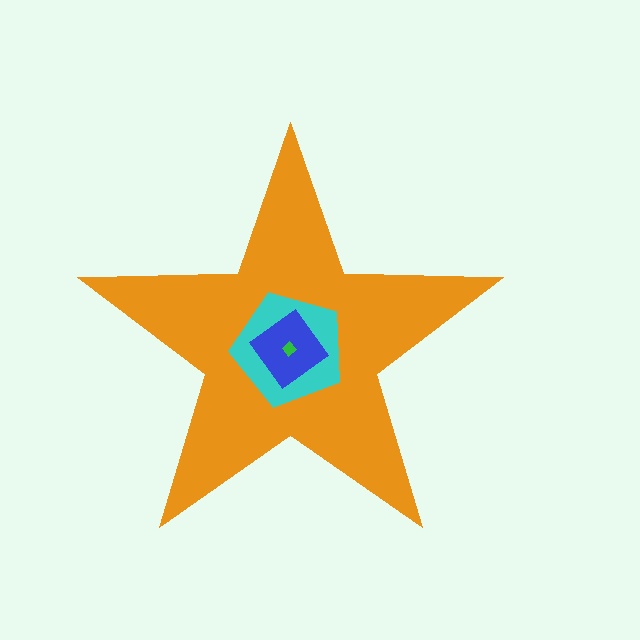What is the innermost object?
The green diamond.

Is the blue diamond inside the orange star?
Yes.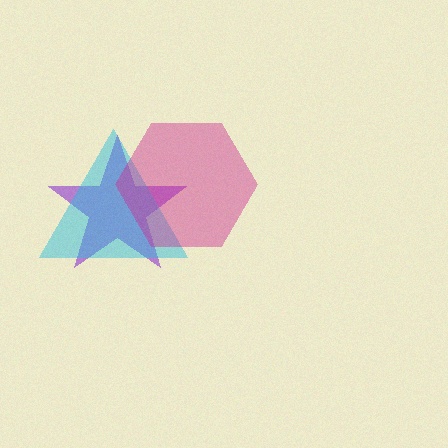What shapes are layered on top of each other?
The layered shapes are: a purple star, a cyan triangle, a magenta hexagon.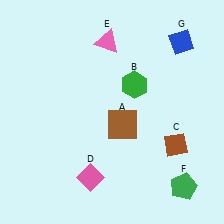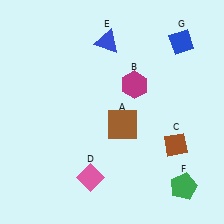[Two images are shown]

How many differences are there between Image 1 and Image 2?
There are 2 differences between the two images.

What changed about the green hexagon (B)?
In Image 1, B is green. In Image 2, it changed to magenta.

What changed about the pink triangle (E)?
In Image 1, E is pink. In Image 2, it changed to blue.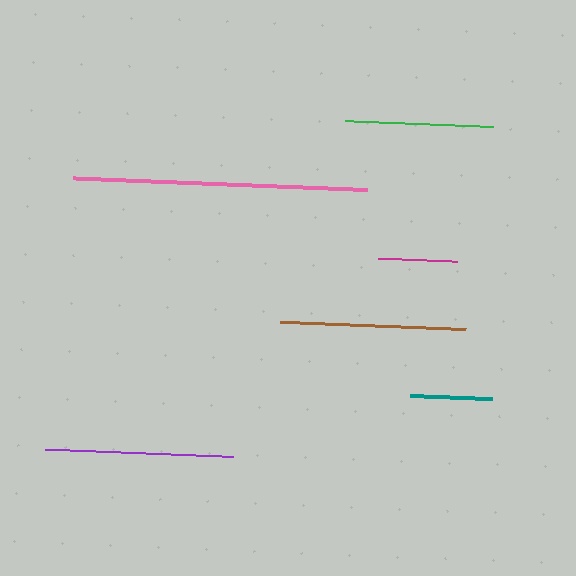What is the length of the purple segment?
The purple segment is approximately 188 pixels long.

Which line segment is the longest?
The pink line is the longest at approximately 294 pixels.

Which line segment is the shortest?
The magenta line is the shortest at approximately 79 pixels.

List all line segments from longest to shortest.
From longest to shortest: pink, purple, brown, green, teal, magenta.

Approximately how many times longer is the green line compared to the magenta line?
The green line is approximately 1.9 times the length of the magenta line.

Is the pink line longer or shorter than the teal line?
The pink line is longer than the teal line.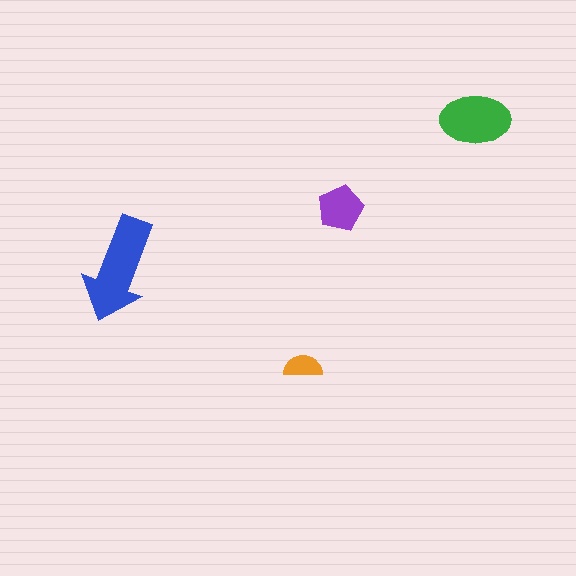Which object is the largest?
The blue arrow.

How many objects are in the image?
There are 4 objects in the image.